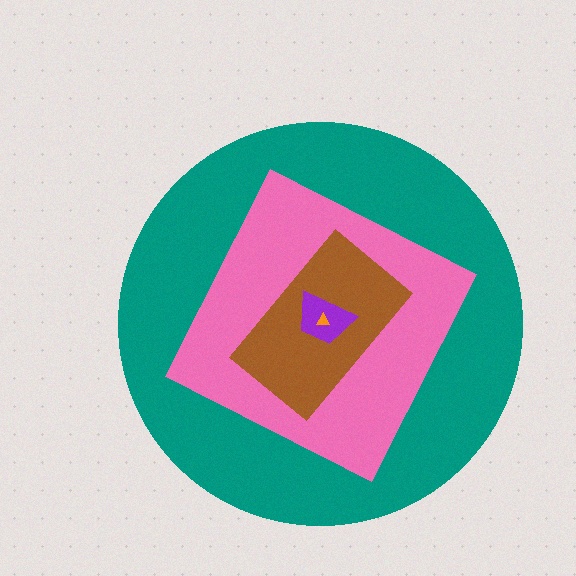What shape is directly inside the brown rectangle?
The purple trapezoid.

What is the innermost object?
The orange triangle.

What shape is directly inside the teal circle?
The pink square.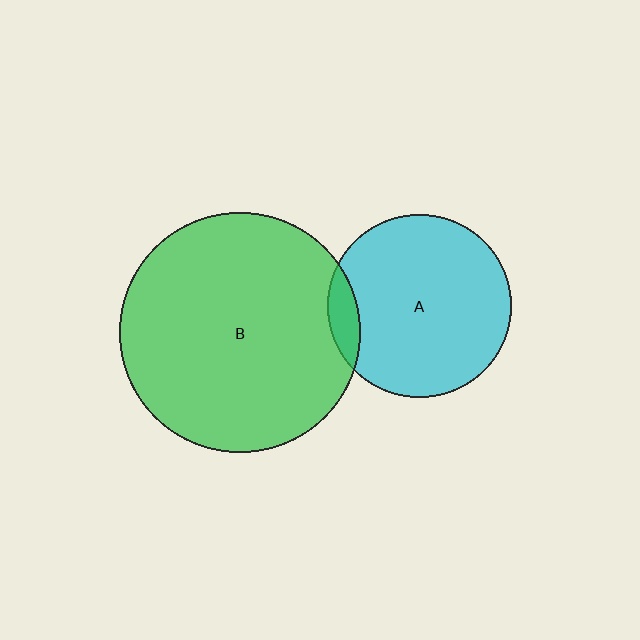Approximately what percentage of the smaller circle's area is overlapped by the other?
Approximately 10%.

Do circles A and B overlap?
Yes.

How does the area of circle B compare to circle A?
Approximately 1.7 times.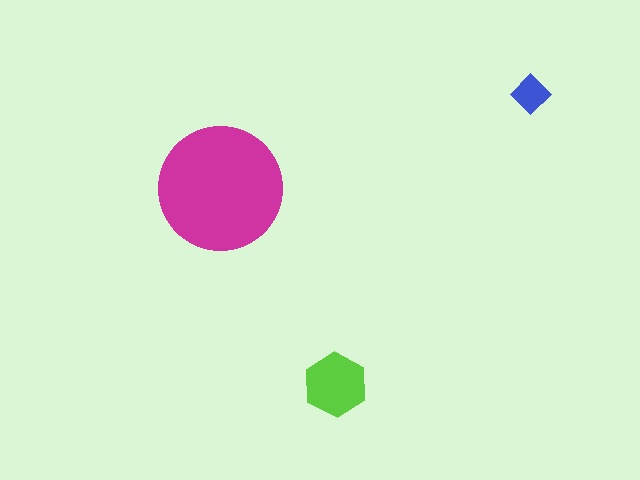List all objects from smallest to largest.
The blue diamond, the lime hexagon, the magenta circle.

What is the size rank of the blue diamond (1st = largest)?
3rd.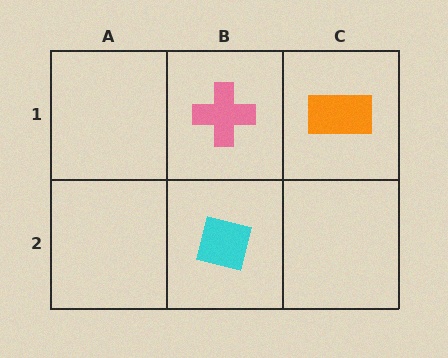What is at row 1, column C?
An orange rectangle.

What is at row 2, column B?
A cyan square.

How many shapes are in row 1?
2 shapes.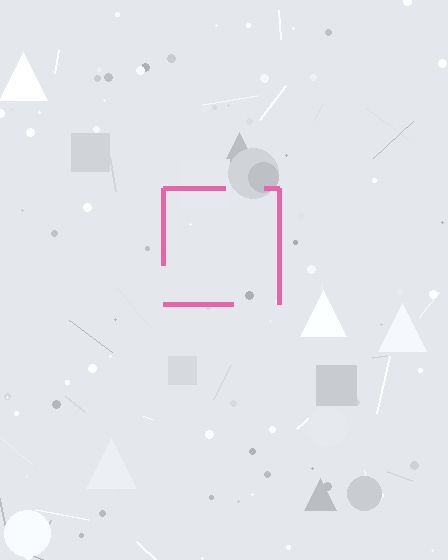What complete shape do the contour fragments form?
The contour fragments form a square.